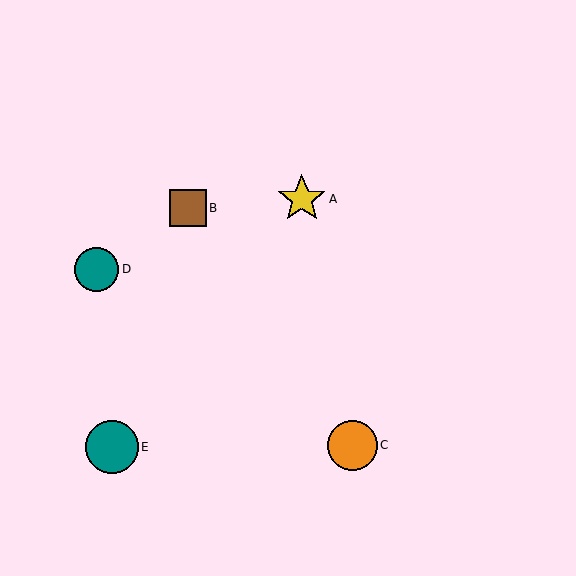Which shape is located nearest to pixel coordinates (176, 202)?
The brown square (labeled B) at (188, 208) is nearest to that location.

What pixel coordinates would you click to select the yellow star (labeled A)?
Click at (302, 199) to select the yellow star A.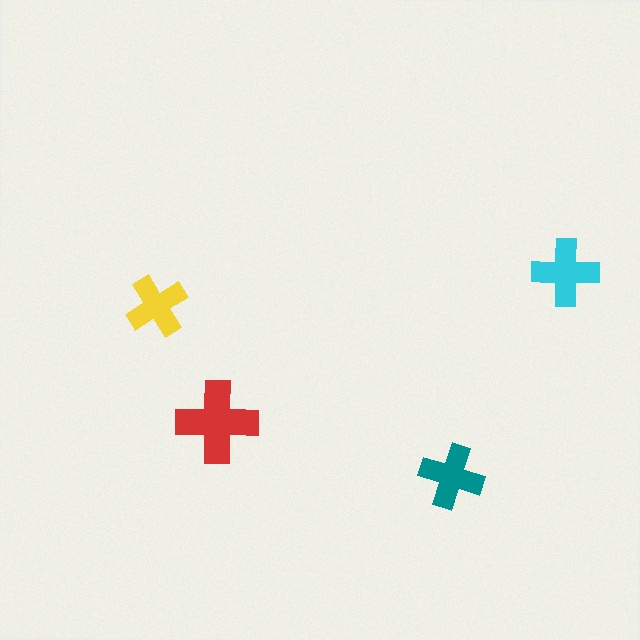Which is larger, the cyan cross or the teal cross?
The cyan one.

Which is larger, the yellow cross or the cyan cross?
The cyan one.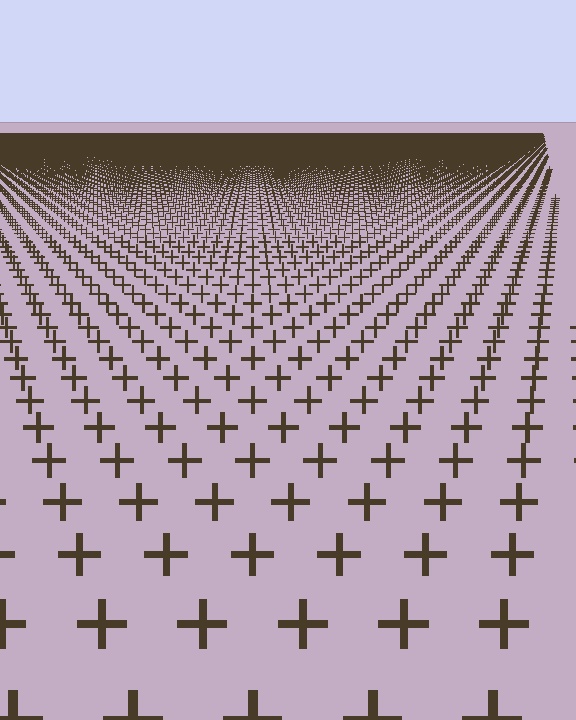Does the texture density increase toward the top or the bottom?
Density increases toward the top.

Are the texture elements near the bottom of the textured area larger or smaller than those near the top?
Larger. Near the bottom, elements are closer to the viewer and appear at a bigger on-screen size.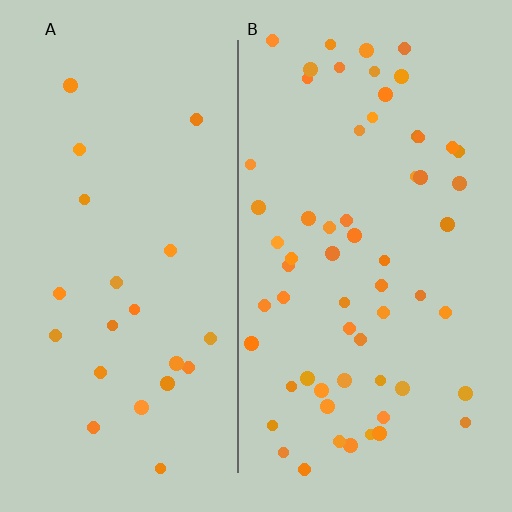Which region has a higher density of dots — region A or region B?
B (the right).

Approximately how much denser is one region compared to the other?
Approximately 2.7× — region B over region A.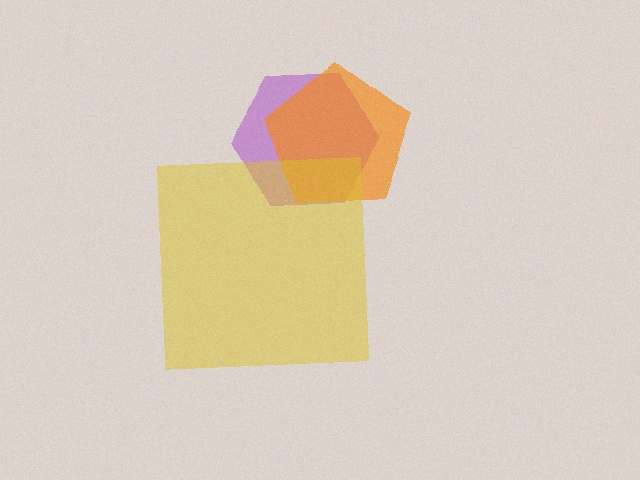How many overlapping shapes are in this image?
There are 3 overlapping shapes in the image.